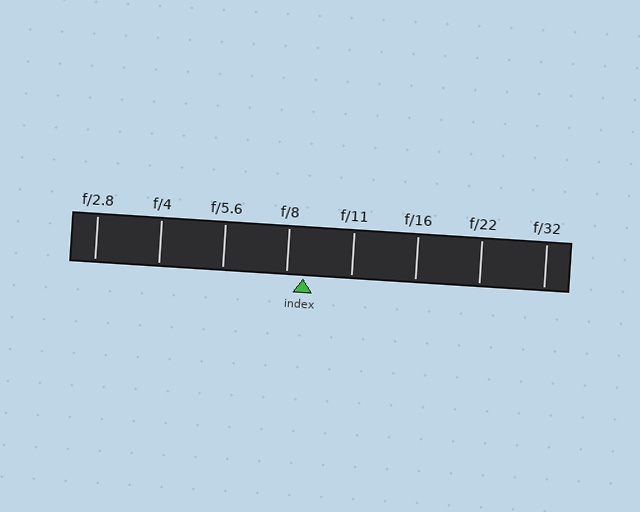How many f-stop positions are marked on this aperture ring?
There are 8 f-stop positions marked.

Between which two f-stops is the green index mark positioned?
The index mark is between f/8 and f/11.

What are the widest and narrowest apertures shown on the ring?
The widest aperture shown is f/2.8 and the narrowest is f/32.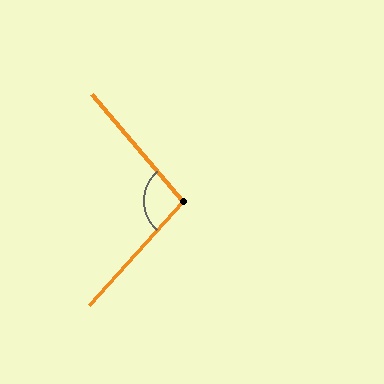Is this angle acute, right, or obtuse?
It is obtuse.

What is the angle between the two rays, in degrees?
Approximately 98 degrees.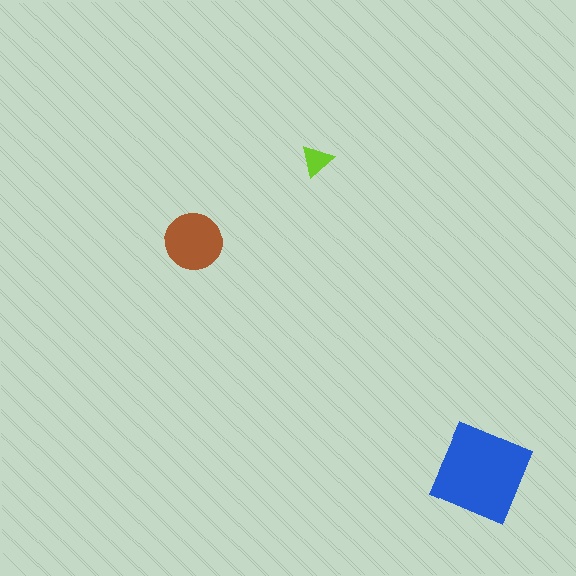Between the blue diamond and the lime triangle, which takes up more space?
The blue diamond.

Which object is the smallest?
The lime triangle.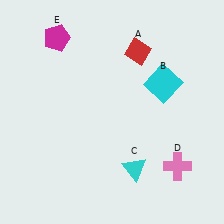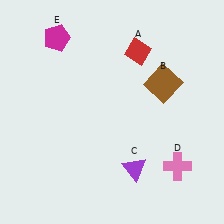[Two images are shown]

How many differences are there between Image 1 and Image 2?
There are 2 differences between the two images.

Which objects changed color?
B changed from cyan to brown. C changed from cyan to purple.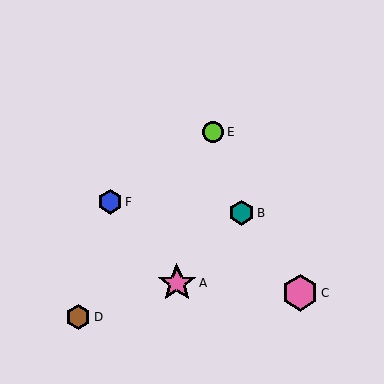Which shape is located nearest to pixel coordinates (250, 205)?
The teal hexagon (labeled B) at (241, 213) is nearest to that location.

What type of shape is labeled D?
Shape D is a brown hexagon.